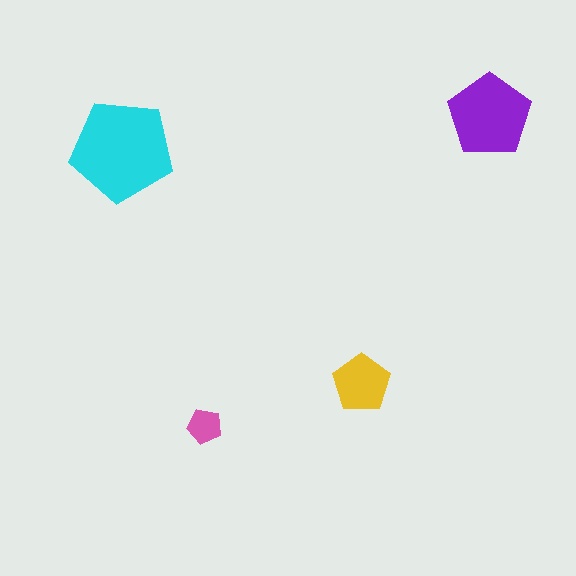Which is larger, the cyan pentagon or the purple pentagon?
The cyan one.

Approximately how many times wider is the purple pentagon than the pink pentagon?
About 2.5 times wider.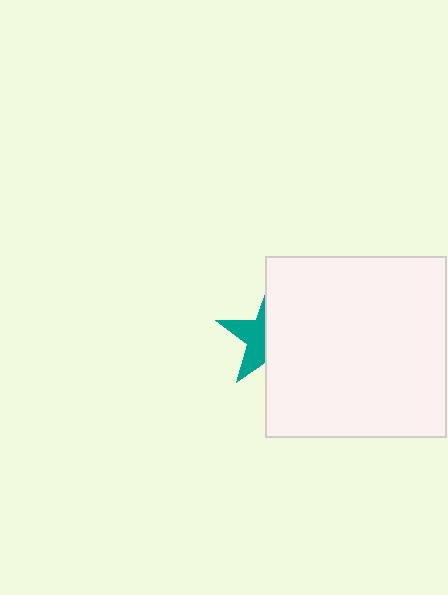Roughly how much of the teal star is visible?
A small part of it is visible (roughly 43%).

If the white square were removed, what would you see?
You would see the complete teal star.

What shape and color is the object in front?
The object in front is a white square.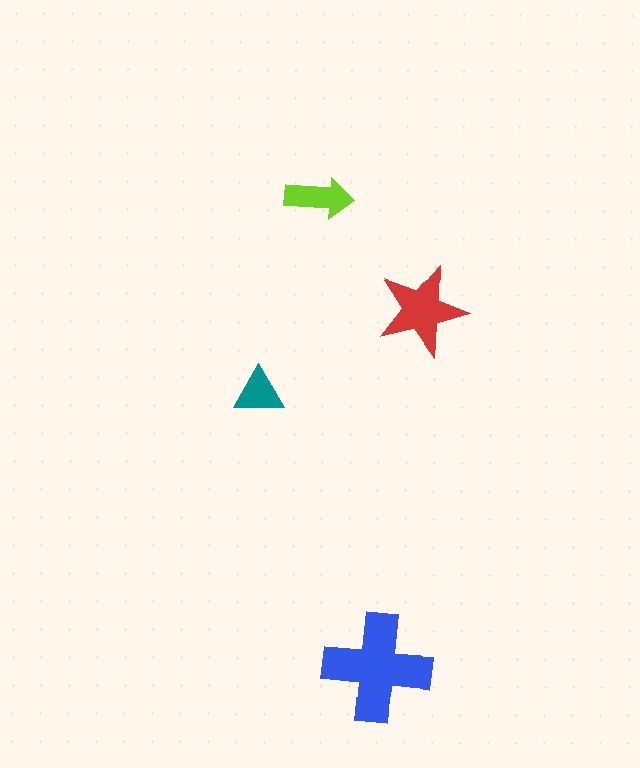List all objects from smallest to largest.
The teal triangle, the lime arrow, the red star, the blue cross.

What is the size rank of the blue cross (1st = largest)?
1st.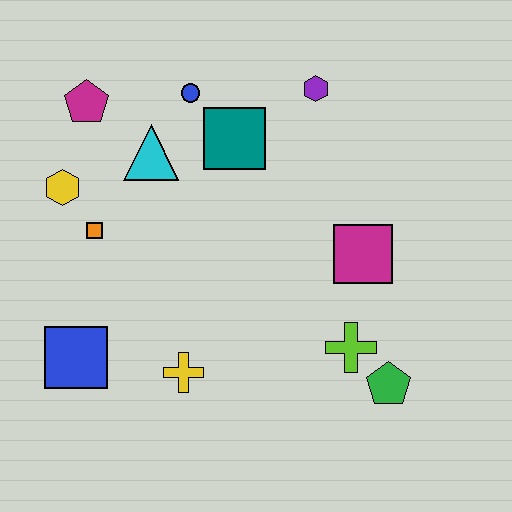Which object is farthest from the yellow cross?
The purple hexagon is farthest from the yellow cross.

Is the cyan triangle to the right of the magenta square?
No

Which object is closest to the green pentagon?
The lime cross is closest to the green pentagon.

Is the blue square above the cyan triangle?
No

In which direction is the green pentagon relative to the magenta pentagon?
The green pentagon is to the right of the magenta pentagon.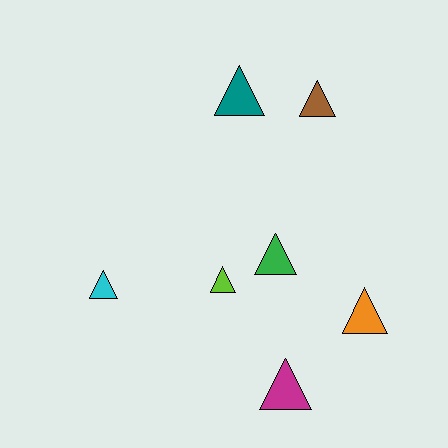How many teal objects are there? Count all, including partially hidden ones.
There is 1 teal object.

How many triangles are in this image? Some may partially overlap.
There are 7 triangles.